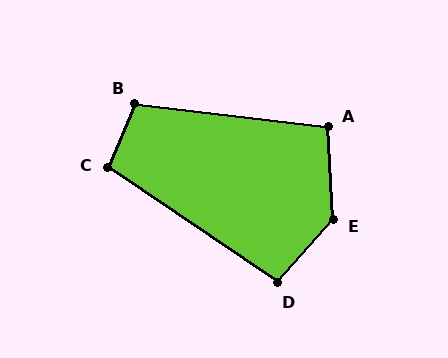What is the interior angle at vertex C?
Approximately 101 degrees (obtuse).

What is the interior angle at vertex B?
Approximately 106 degrees (obtuse).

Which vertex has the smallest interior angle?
D, at approximately 97 degrees.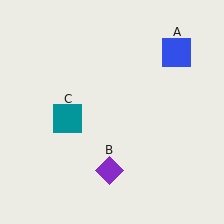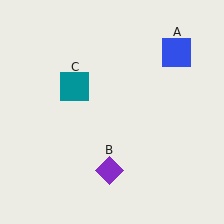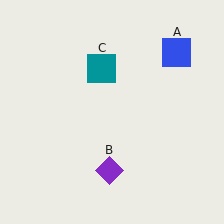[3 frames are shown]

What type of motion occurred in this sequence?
The teal square (object C) rotated clockwise around the center of the scene.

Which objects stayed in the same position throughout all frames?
Blue square (object A) and purple diamond (object B) remained stationary.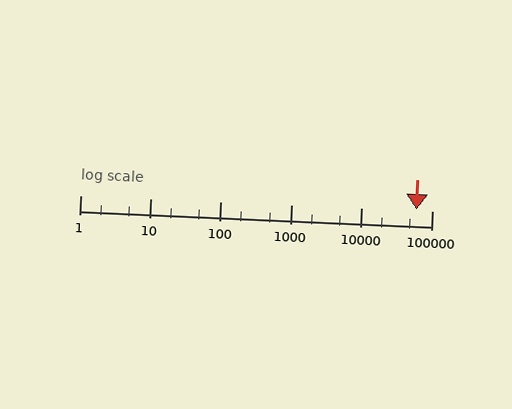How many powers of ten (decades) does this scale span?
The scale spans 5 decades, from 1 to 100000.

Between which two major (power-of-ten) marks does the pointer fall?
The pointer is between 10000 and 100000.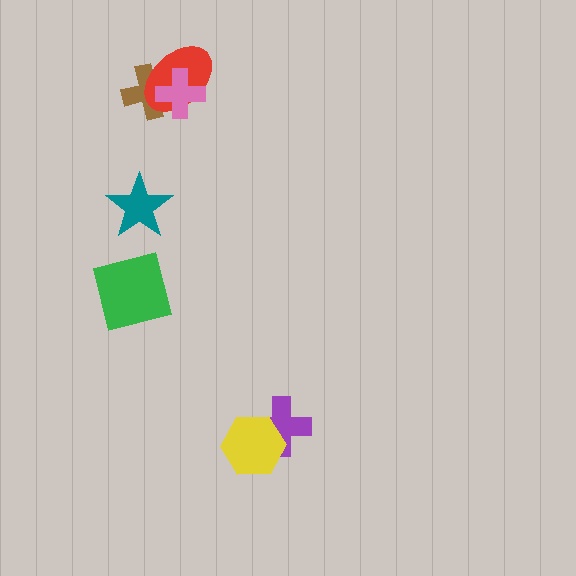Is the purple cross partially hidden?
Yes, it is partially covered by another shape.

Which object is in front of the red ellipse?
The pink cross is in front of the red ellipse.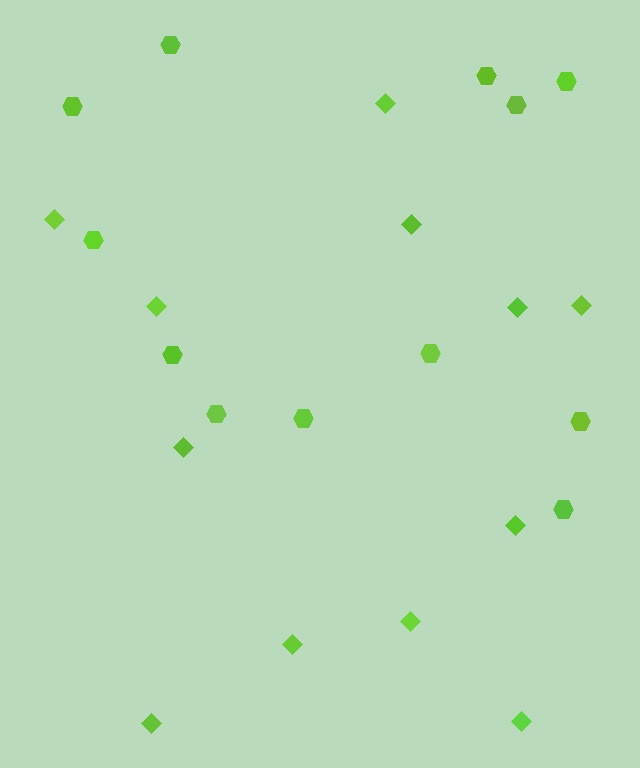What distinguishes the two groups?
There are 2 groups: one group of hexagons (12) and one group of diamonds (12).